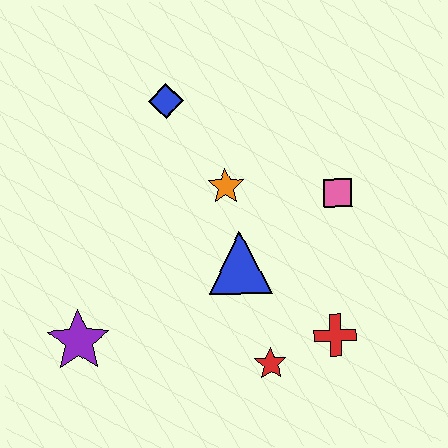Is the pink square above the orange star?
No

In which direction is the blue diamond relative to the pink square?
The blue diamond is to the left of the pink square.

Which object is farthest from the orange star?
The purple star is farthest from the orange star.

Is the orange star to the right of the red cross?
No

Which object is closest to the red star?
The red cross is closest to the red star.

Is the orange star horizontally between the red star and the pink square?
No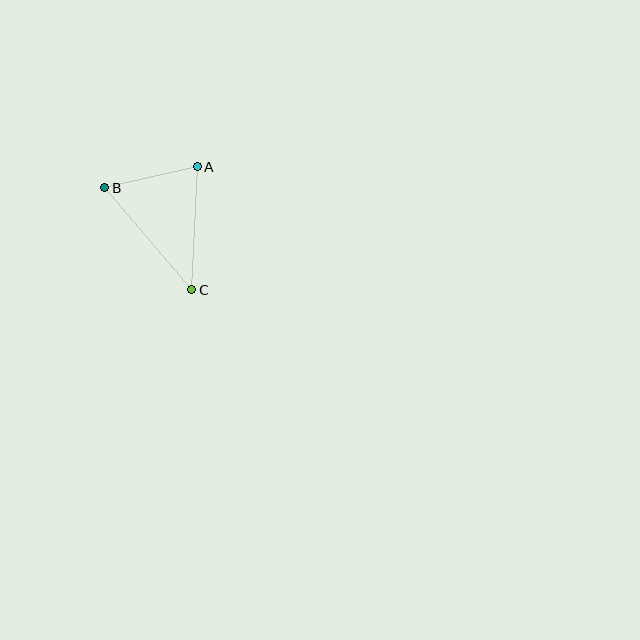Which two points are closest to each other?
Points A and B are closest to each other.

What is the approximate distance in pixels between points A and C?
The distance between A and C is approximately 124 pixels.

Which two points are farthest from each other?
Points B and C are farthest from each other.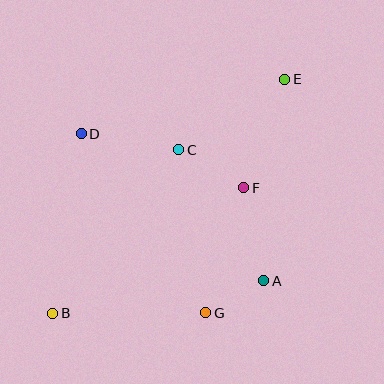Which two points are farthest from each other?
Points B and E are farthest from each other.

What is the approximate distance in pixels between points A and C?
The distance between A and C is approximately 156 pixels.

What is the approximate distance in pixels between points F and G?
The distance between F and G is approximately 131 pixels.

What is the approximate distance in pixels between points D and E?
The distance between D and E is approximately 211 pixels.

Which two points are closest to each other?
Points A and G are closest to each other.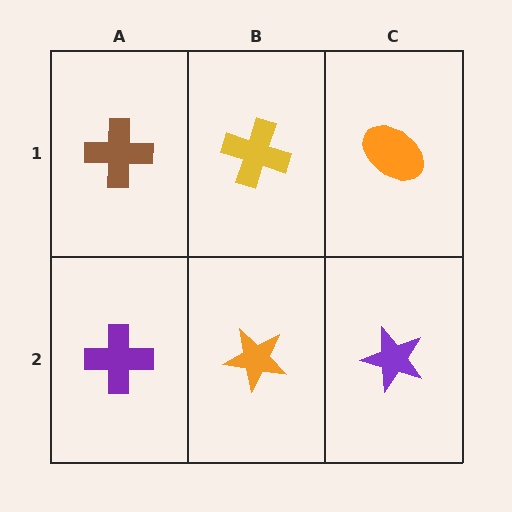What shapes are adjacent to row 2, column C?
An orange ellipse (row 1, column C), an orange star (row 2, column B).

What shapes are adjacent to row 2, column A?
A brown cross (row 1, column A), an orange star (row 2, column B).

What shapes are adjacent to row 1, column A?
A purple cross (row 2, column A), a yellow cross (row 1, column B).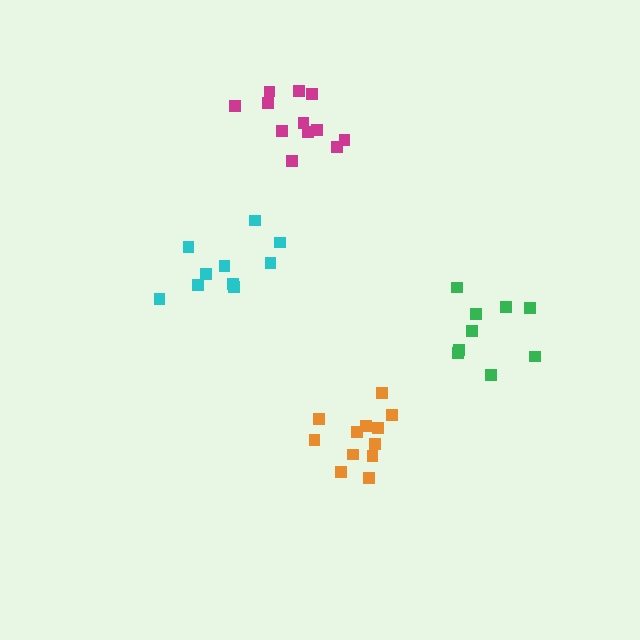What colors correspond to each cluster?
The clusters are colored: orange, cyan, green, magenta.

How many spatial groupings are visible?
There are 4 spatial groupings.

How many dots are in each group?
Group 1: 12 dots, Group 2: 10 dots, Group 3: 9 dots, Group 4: 12 dots (43 total).